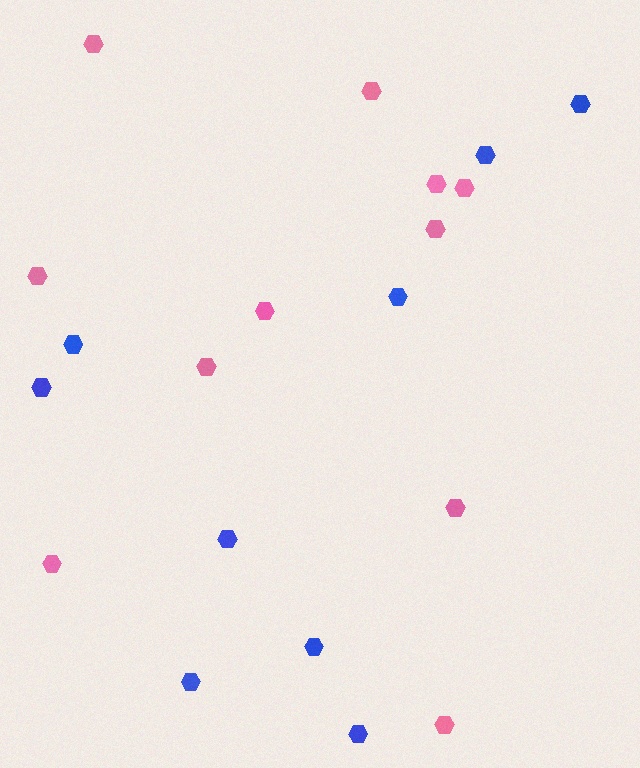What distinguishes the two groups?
There are 2 groups: one group of blue hexagons (9) and one group of pink hexagons (11).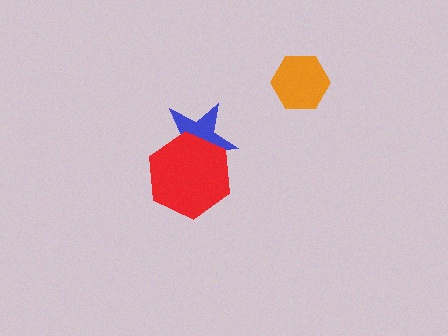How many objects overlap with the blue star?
1 object overlaps with the blue star.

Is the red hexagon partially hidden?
No, no other shape covers it.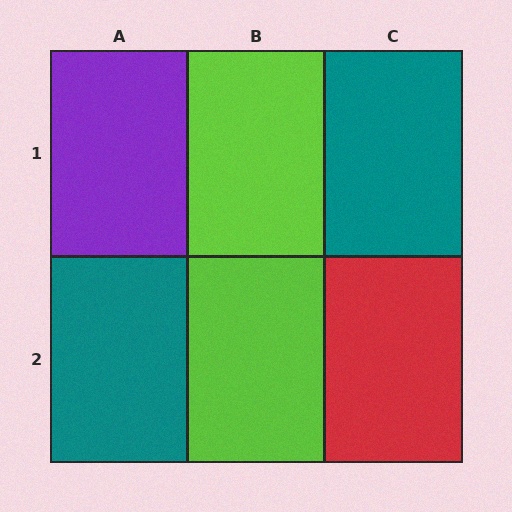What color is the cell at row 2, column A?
Teal.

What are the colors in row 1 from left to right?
Purple, lime, teal.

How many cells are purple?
1 cell is purple.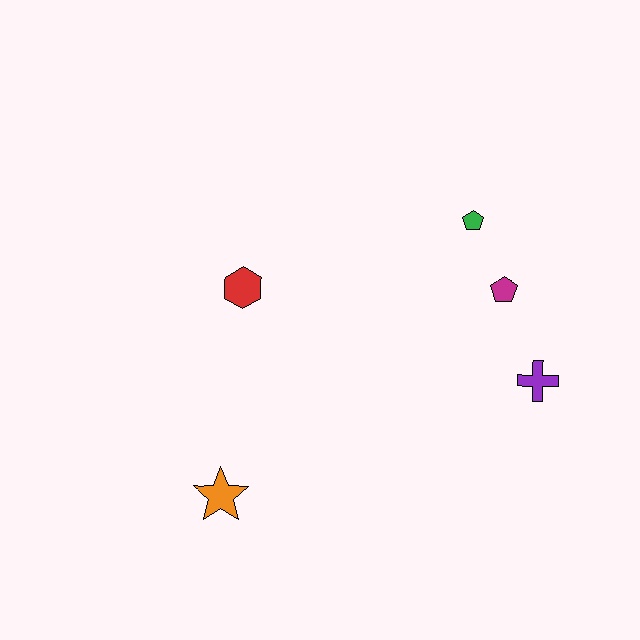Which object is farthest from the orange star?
The green pentagon is farthest from the orange star.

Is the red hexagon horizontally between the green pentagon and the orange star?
Yes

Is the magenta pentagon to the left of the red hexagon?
No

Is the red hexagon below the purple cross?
No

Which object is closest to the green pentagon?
The magenta pentagon is closest to the green pentagon.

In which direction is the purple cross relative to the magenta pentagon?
The purple cross is below the magenta pentagon.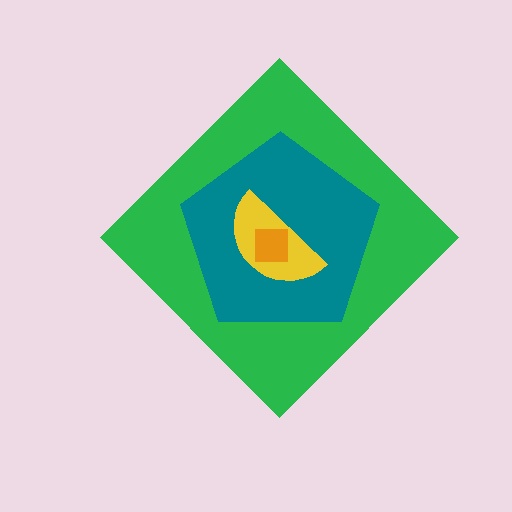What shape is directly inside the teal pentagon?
The yellow semicircle.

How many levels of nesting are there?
4.